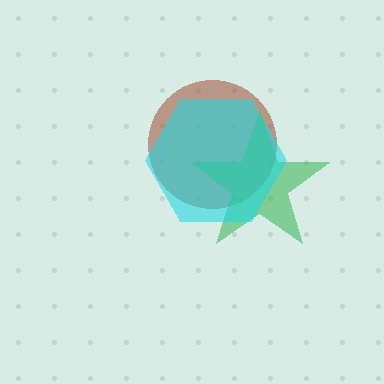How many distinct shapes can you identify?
There are 3 distinct shapes: a brown circle, a green star, a cyan hexagon.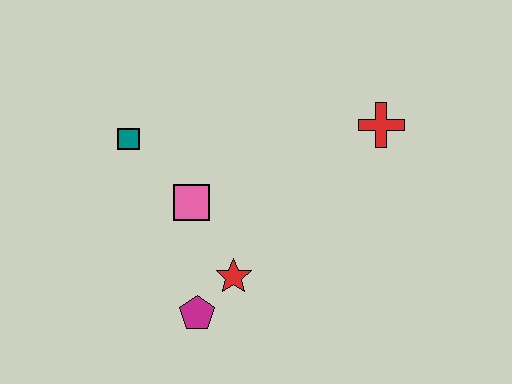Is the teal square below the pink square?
No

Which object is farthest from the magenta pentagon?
The red cross is farthest from the magenta pentagon.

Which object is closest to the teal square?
The pink square is closest to the teal square.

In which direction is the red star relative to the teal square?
The red star is below the teal square.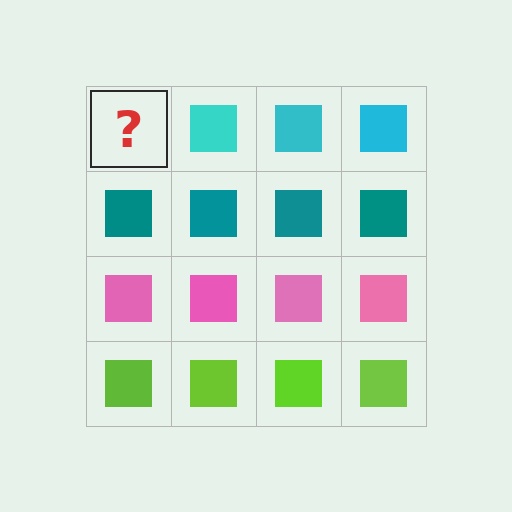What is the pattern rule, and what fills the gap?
The rule is that each row has a consistent color. The gap should be filled with a cyan square.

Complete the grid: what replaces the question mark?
The question mark should be replaced with a cyan square.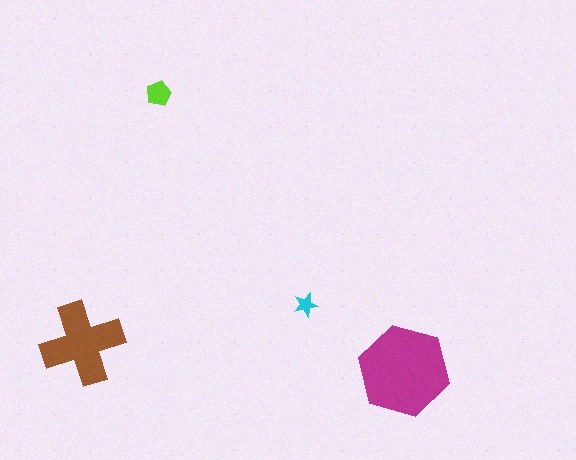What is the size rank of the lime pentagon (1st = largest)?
3rd.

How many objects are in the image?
There are 4 objects in the image.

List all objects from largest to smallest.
The magenta hexagon, the brown cross, the lime pentagon, the cyan star.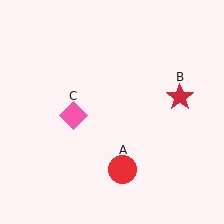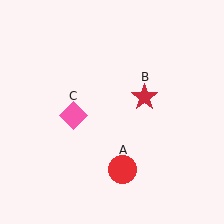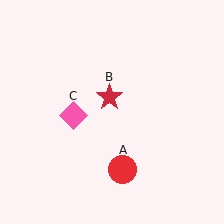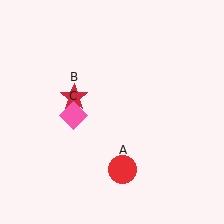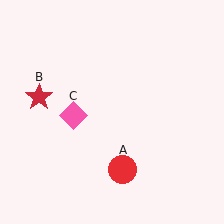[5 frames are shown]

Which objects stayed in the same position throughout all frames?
Red circle (object A) and pink diamond (object C) remained stationary.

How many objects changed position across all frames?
1 object changed position: red star (object B).